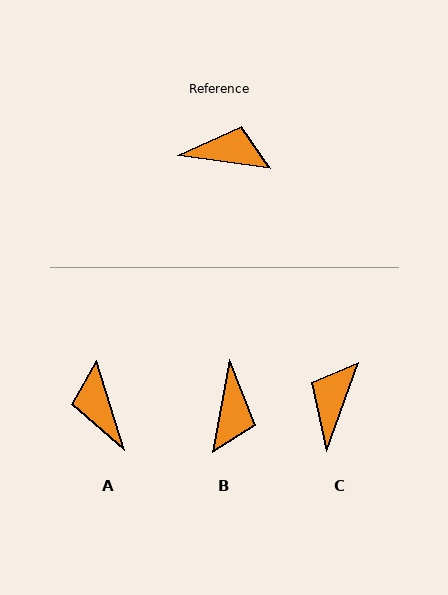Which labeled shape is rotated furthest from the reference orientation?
A, about 115 degrees away.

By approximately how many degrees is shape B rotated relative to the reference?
Approximately 93 degrees clockwise.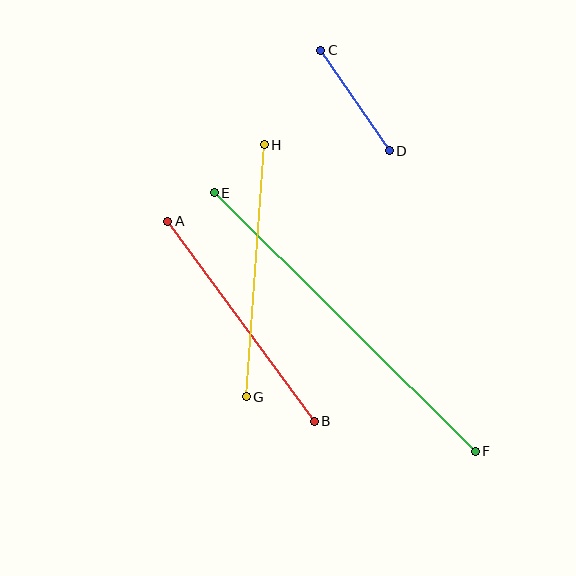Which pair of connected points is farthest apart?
Points E and F are farthest apart.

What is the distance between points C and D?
The distance is approximately 122 pixels.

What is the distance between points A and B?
The distance is approximately 248 pixels.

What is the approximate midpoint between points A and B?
The midpoint is at approximately (241, 321) pixels.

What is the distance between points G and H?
The distance is approximately 252 pixels.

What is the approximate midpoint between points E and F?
The midpoint is at approximately (345, 322) pixels.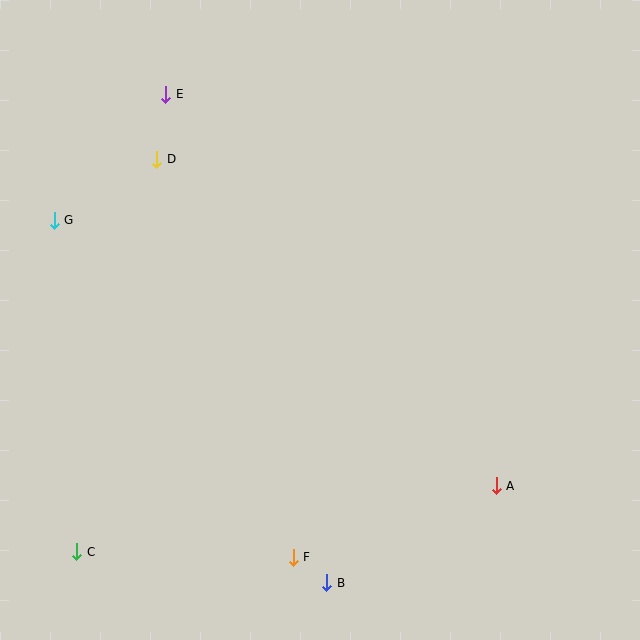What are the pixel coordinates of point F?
Point F is at (293, 557).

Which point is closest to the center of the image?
Point D at (157, 159) is closest to the center.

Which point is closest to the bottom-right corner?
Point A is closest to the bottom-right corner.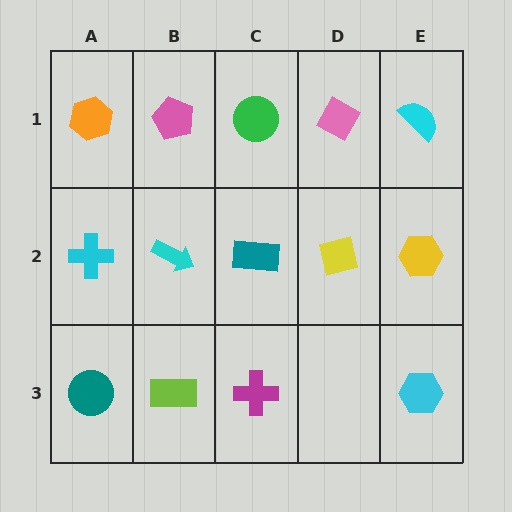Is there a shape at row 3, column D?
No, that cell is empty.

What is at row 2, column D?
A yellow square.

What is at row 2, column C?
A teal rectangle.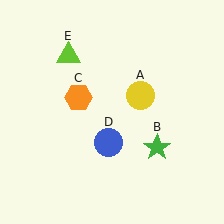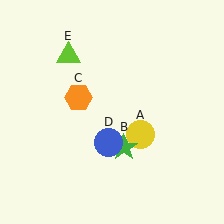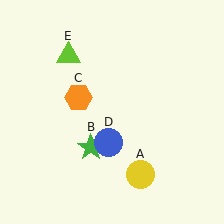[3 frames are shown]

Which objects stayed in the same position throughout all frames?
Orange hexagon (object C) and blue circle (object D) and lime triangle (object E) remained stationary.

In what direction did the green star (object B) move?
The green star (object B) moved left.